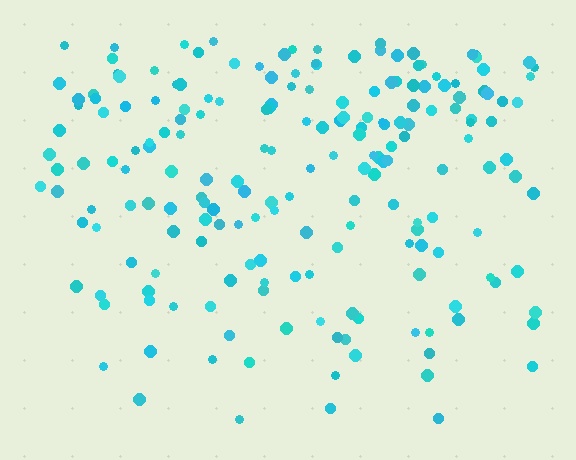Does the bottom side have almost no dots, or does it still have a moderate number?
Still a moderate number, just noticeably fewer than the top.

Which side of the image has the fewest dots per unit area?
The bottom.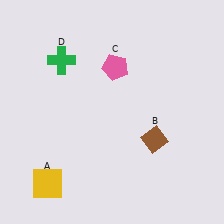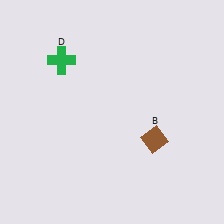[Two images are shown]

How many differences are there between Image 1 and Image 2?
There are 2 differences between the two images.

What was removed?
The yellow square (A), the pink pentagon (C) were removed in Image 2.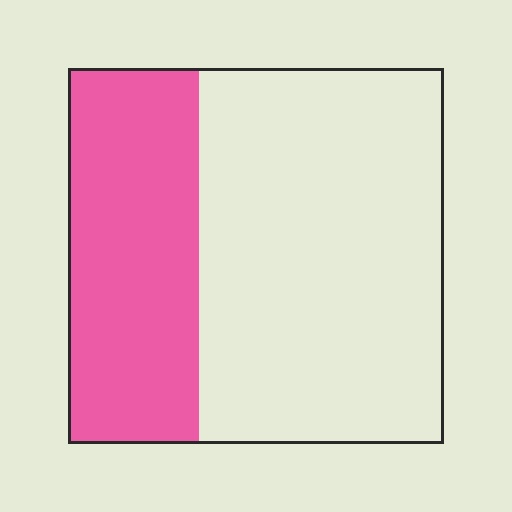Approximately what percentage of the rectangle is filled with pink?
Approximately 35%.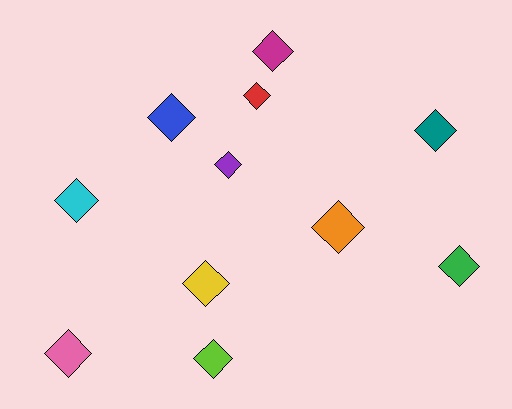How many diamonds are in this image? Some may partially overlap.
There are 11 diamonds.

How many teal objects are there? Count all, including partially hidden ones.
There is 1 teal object.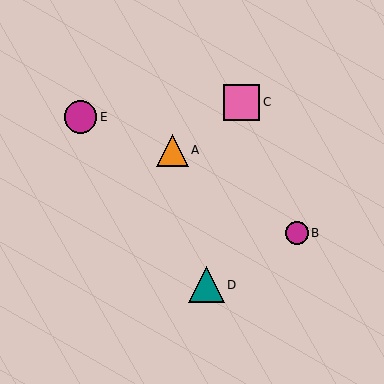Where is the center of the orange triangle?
The center of the orange triangle is at (172, 150).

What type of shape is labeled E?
Shape E is a magenta circle.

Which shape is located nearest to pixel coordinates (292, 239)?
The magenta circle (labeled B) at (297, 233) is nearest to that location.